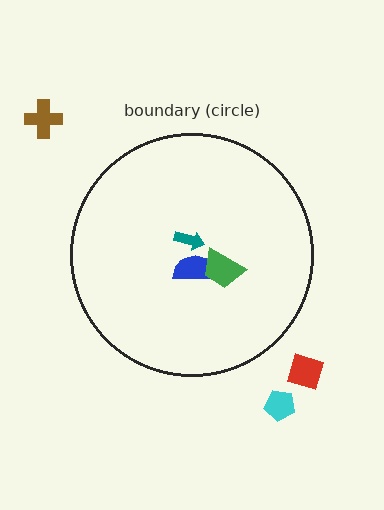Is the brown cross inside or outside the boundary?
Outside.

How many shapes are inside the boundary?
3 inside, 3 outside.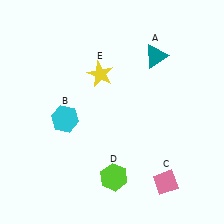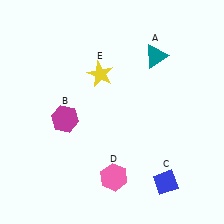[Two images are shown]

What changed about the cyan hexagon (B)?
In Image 1, B is cyan. In Image 2, it changed to magenta.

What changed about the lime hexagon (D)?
In Image 1, D is lime. In Image 2, it changed to pink.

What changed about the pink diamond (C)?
In Image 1, C is pink. In Image 2, it changed to blue.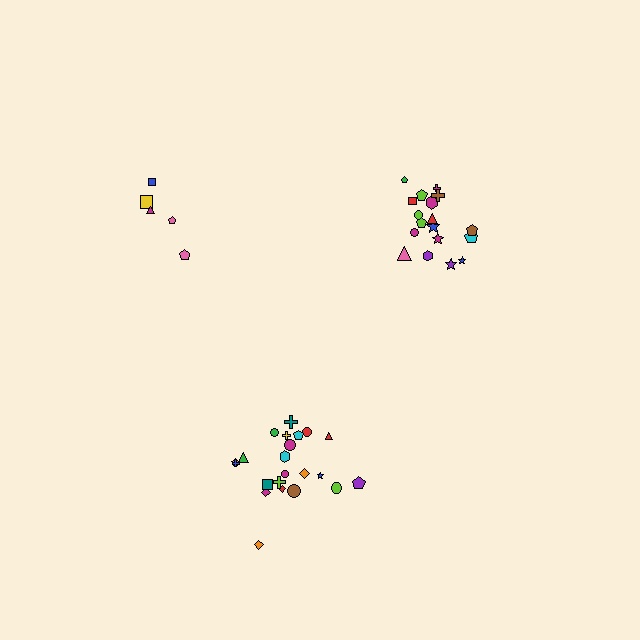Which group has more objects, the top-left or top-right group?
The top-right group.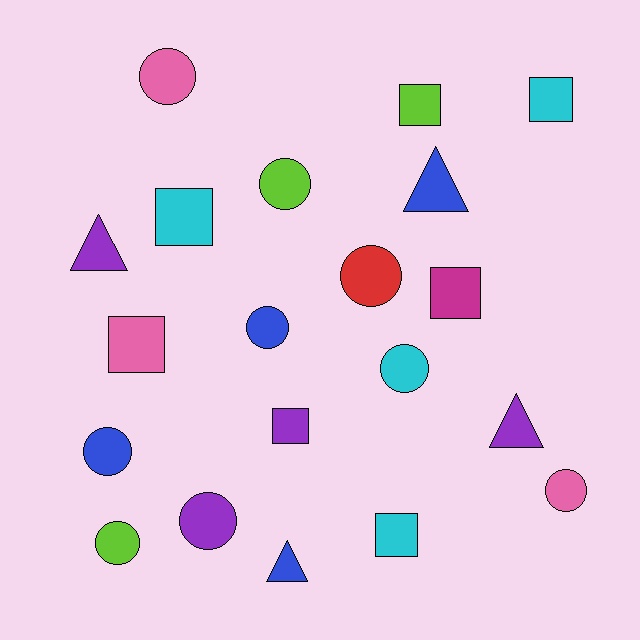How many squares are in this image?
There are 7 squares.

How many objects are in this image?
There are 20 objects.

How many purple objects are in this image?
There are 4 purple objects.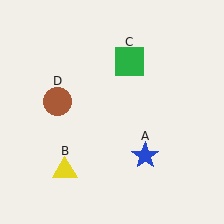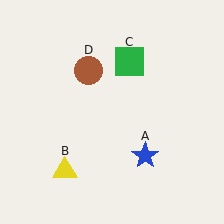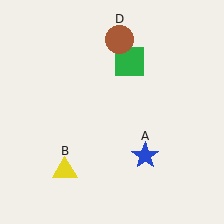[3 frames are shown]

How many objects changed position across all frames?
1 object changed position: brown circle (object D).